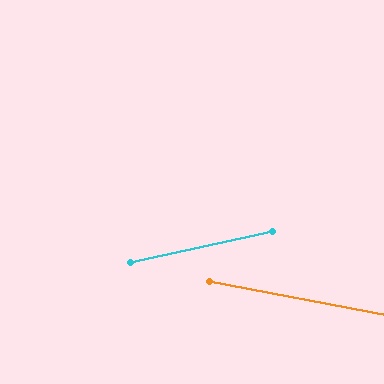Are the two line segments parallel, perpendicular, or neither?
Neither parallel nor perpendicular — they differ by about 23°.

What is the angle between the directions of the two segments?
Approximately 23 degrees.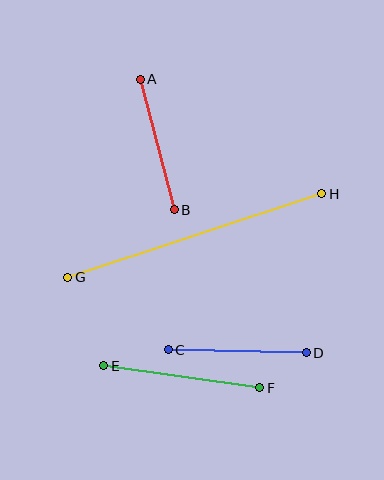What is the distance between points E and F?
The distance is approximately 158 pixels.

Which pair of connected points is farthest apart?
Points G and H are farthest apart.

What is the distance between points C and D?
The distance is approximately 138 pixels.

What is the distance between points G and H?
The distance is approximately 268 pixels.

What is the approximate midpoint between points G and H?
The midpoint is at approximately (195, 235) pixels.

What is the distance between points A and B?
The distance is approximately 135 pixels.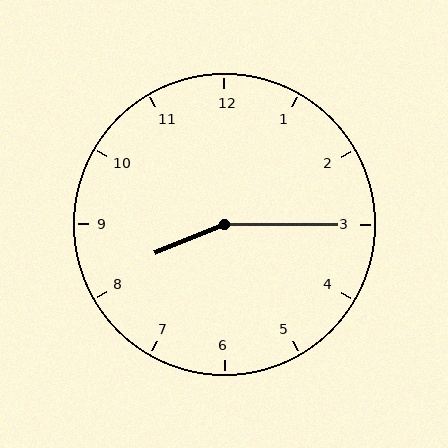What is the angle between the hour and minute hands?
Approximately 158 degrees.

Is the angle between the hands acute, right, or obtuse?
It is obtuse.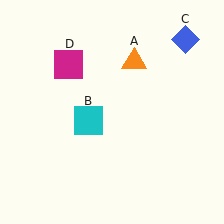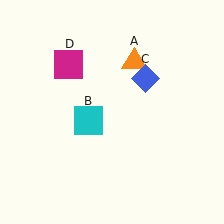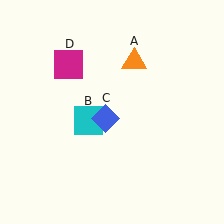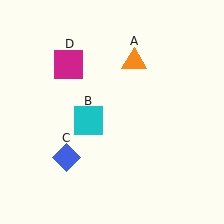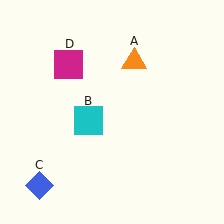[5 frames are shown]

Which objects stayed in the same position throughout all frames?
Orange triangle (object A) and cyan square (object B) and magenta square (object D) remained stationary.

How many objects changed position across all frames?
1 object changed position: blue diamond (object C).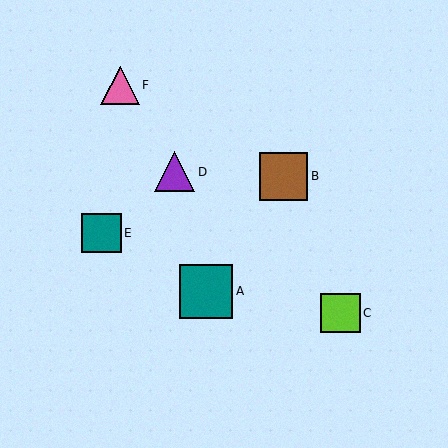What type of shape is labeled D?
Shape D is a purple triangle.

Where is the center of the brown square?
The center of the brown square is at (284, 176).